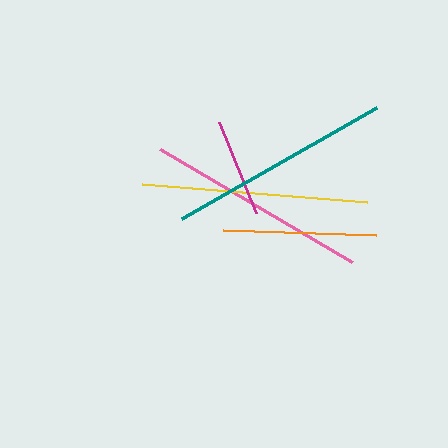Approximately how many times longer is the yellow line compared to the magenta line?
The yellow line is approximately 2.3 times the length of the magenta line.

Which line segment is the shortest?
The magenta line is the shortest at approximately 98 pixels.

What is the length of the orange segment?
The orange segment is approximately 153 pixels long.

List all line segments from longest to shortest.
From longest to shortest: yellow, teal, pink, orange, magenta.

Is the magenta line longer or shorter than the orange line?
The orange line is longer than the magenta line.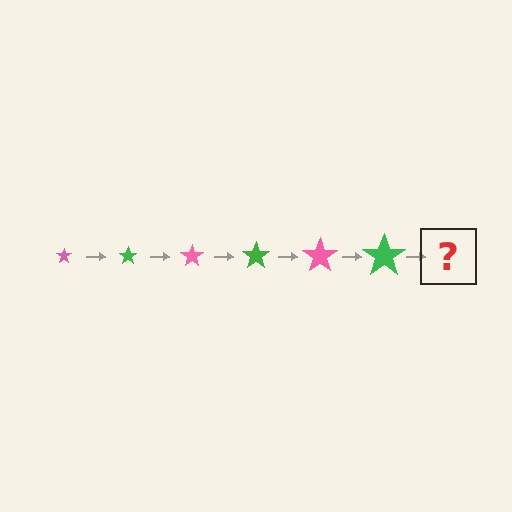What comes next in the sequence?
The next element should be a pink star, larger than the previous one.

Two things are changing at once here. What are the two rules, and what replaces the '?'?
The two rules are that the star grows larger each step and the color cycles through pink and green. The '?' should be a pink star, larger than the previous one.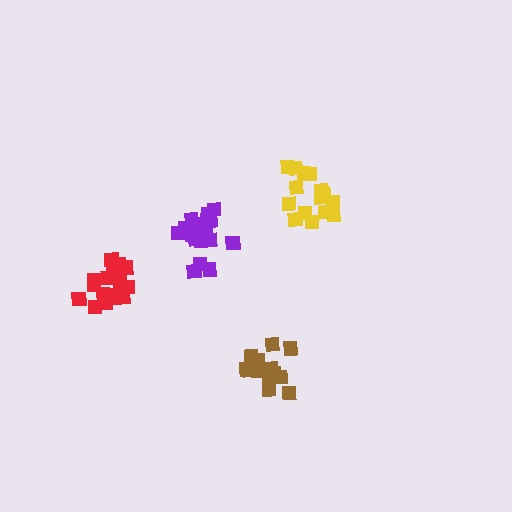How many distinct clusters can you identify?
There are 4 distinct clusters.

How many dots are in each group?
Group 1: 19 dots, Group 2: 16 dots, Group 3: 16 dots, Group 4: 15 dots (66 total).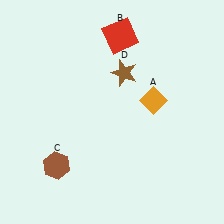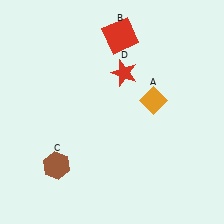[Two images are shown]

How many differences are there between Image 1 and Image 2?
There is 1 difference between the two images.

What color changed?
The star (D) changed from brown in Image 1 to red in Image 2.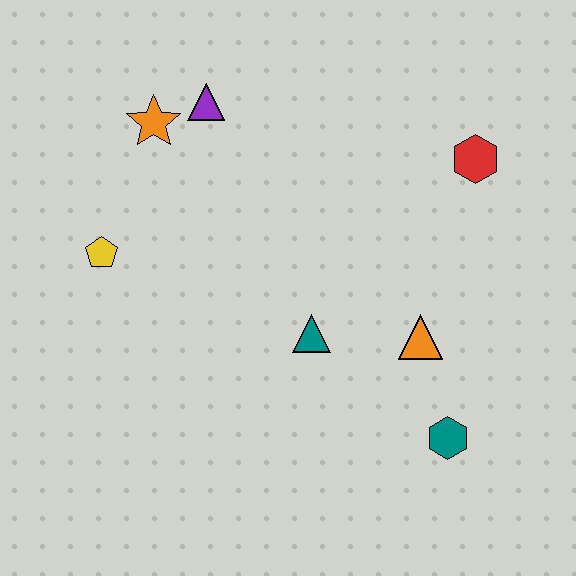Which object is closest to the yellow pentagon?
The orange star is closest to the yellow pentagon.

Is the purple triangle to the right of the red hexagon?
No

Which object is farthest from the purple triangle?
The teal hexagon is farthest from the purple triangle.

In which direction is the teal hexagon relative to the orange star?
The teal hexagon is below the orange star.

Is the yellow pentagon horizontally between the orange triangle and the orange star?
No